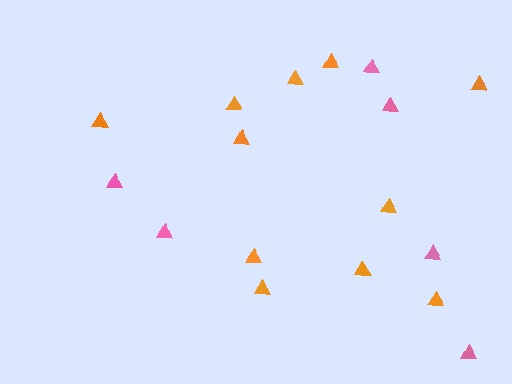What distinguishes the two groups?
There are 2 groups: one group of pink triangles (6) and one group of orange triangles (11).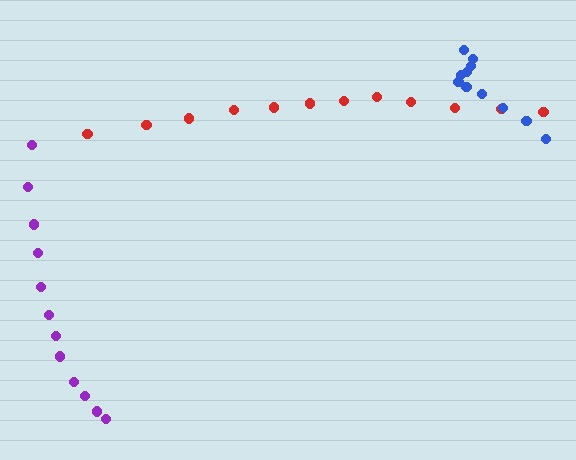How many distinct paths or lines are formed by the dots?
There are 3 distinct paths.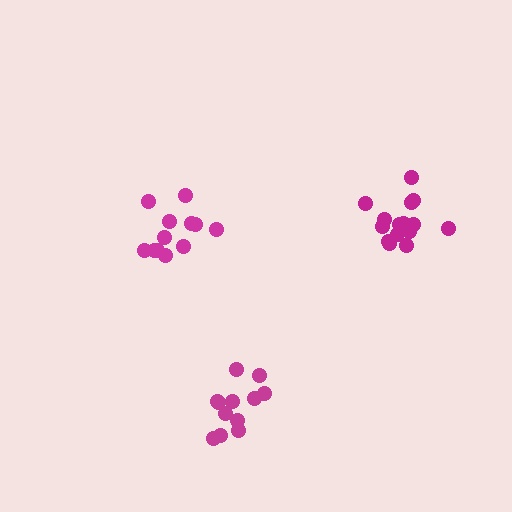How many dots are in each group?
Group 1: 12 dots, Group 2: 12 dots, Group 3: 15 dots (39 total).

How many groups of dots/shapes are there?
There are 3 groups.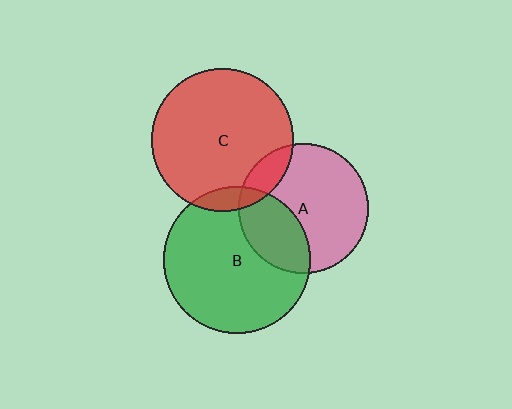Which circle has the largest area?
Circle B (green).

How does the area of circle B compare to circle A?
Approximately 1.3 times.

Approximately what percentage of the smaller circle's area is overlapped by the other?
Approximately 10%.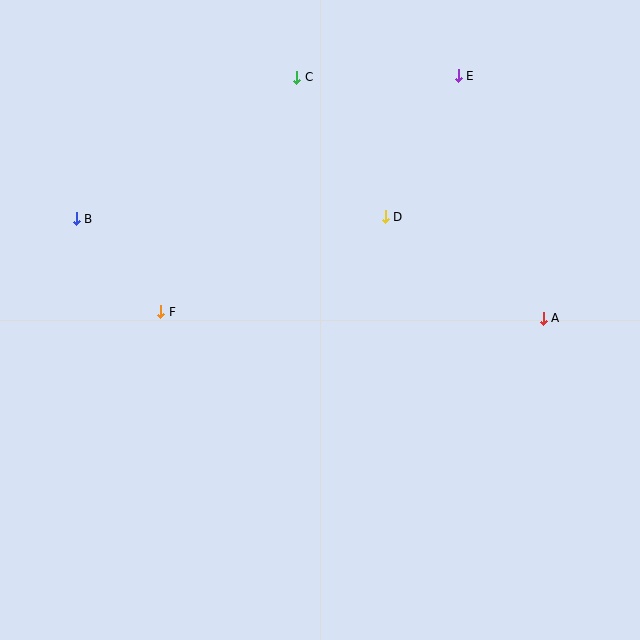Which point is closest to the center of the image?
Point D at (385, 217) is closest to the center.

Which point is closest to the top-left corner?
Point B is closest to the top-left corner.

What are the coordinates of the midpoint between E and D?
The midpoint between E and D is at (422, 146).